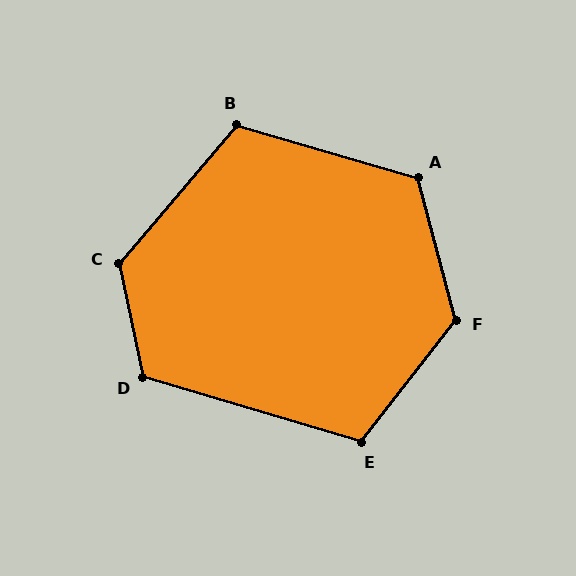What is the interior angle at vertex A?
Approximately 121 degrees (obtuse).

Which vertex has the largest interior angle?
C, at approximately 128 degrees.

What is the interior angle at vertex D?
Approximately 118 degrees (obtuse).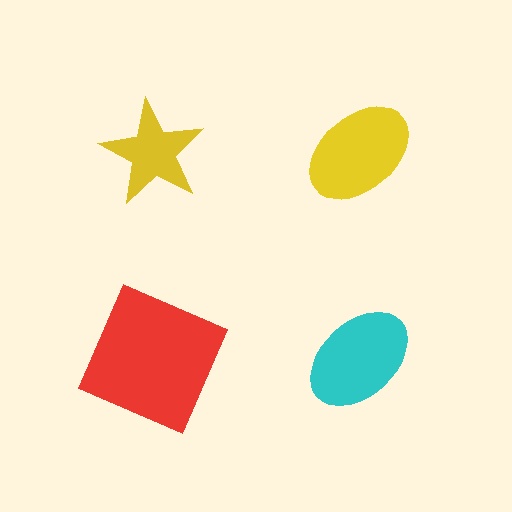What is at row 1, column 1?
A yellow star.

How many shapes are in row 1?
2 shapes.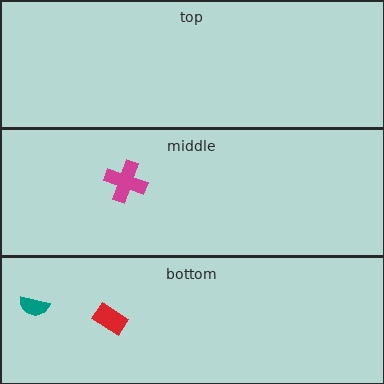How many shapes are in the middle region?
1.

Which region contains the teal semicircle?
The bottom region.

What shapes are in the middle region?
The magenta cross.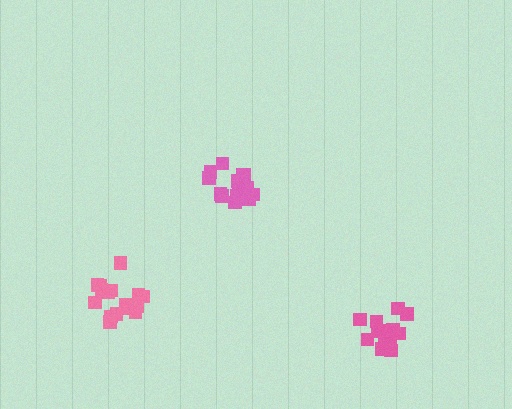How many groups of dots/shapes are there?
There are 3 groups.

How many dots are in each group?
Group 1: 14 dots, Group 2: 14 dots, Group 3: 17 dots (45 total).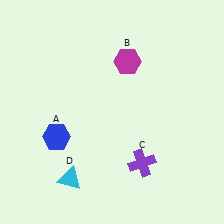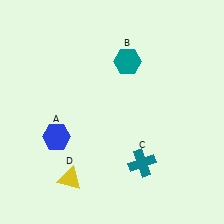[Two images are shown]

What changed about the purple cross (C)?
In Image 1, C is purple. In Image 2, it changed to teal.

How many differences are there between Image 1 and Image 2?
There are 3 differences between the two images.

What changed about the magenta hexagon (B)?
In Image 1, B is magenta. In Image 2, it changed to teal.